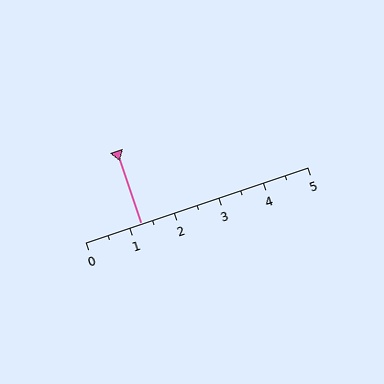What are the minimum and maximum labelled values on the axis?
The axis runs from 0 to 5.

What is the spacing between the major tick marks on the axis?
The major ticks are spaced 1 apart.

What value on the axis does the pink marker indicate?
The marker indicates approximately 1.2.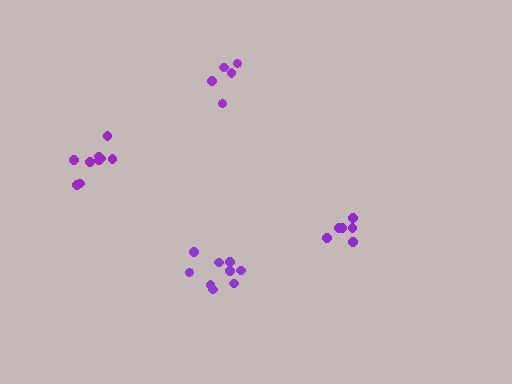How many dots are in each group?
Group 1: 6 dots, Group 2: 9 dots, Group 3: 5 dots, Group 4: 9 dots (29 total).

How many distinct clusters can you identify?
There are 4 distinct clusters.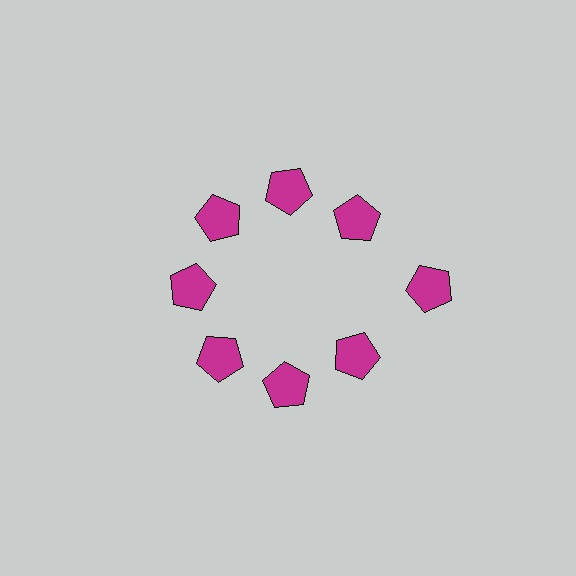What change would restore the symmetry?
The symmetry would be restored by moving it inward, back onto the ring so that all 8 pentagons sit at equal angles and equal distance from the center.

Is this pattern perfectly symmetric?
No. The 8 magenta pentagons are arranged in a ring, but one element near the 3 o'clock position is pushed outward from the center, breaking the 8-fold rotational symmetry.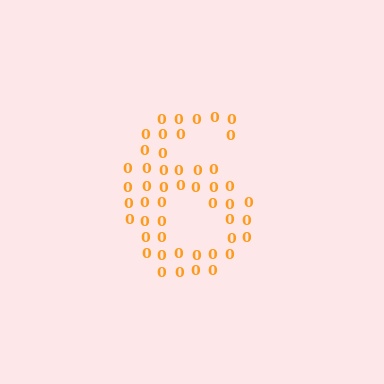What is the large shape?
The large shape is the digit 6.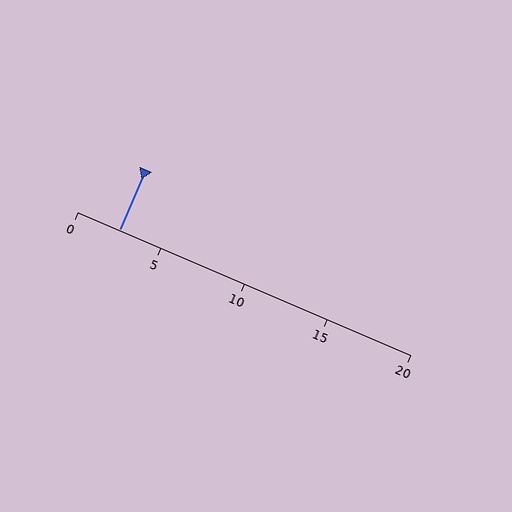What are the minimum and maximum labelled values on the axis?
The axis runs from 0 to 20.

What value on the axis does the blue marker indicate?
The marker indicates approximately 2.5.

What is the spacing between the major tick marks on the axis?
The major ticks are spaced 5 apart.